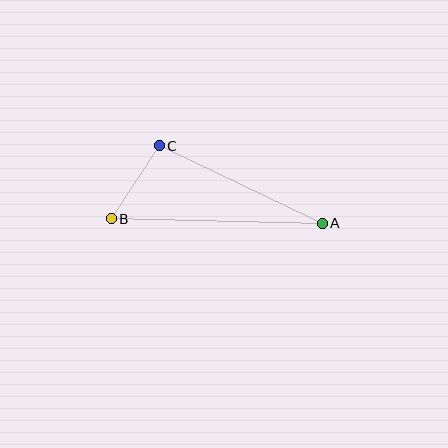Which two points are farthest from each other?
Points A and B are farthest from each other.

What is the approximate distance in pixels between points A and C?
The distance between A and C is approximately 181 pixels.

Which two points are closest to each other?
Points B and C are closest to each other.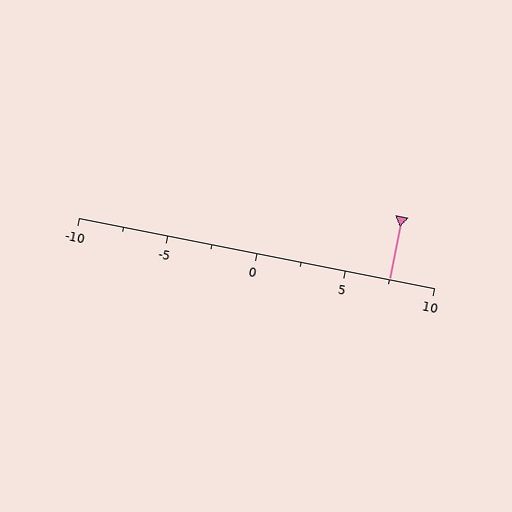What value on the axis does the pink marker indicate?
The marker indicates approximately 7.5.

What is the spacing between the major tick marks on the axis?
The major ticks are spaced 5 apart.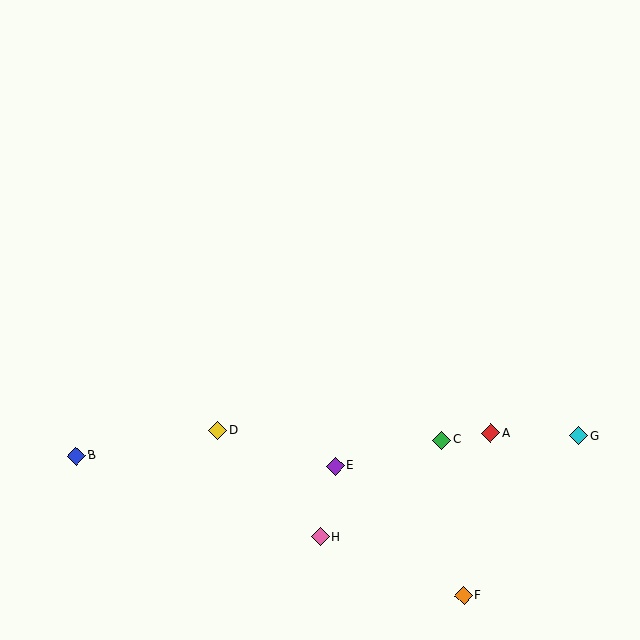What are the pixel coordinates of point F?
Point F is at (464, 596).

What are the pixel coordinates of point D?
Point D is at (218, 430).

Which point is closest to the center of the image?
Point E at (335, 466) is closest to the center.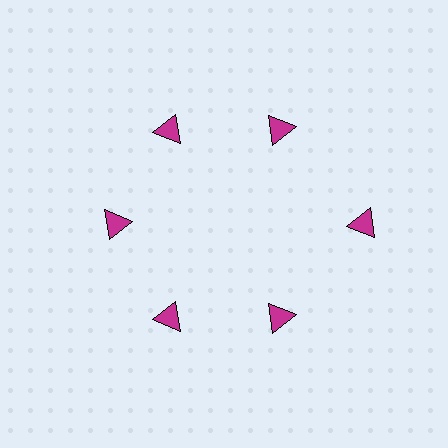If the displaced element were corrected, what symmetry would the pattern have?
It would have 6-fold rotational symmetry — the pattern would map onto itself every 60 degrees.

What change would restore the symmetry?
The symmetry would be restored by moving it inward, back onto the ring so that all 6 triangles sit at equal angles and equal distance from the center.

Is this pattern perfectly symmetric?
No. The 6 magenta triangles are arranged in a ring, but one element near the 3 o'clock position is pushed outward from the center, breaking the 6-fold rotational symmetry.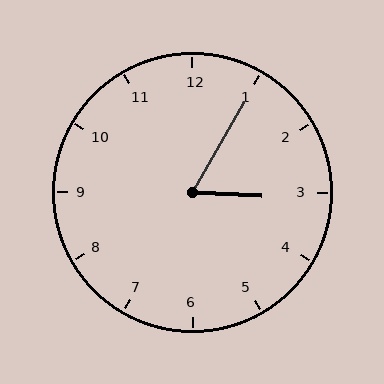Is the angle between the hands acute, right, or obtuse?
It is acute.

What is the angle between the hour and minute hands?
Approximately 62 degrees.